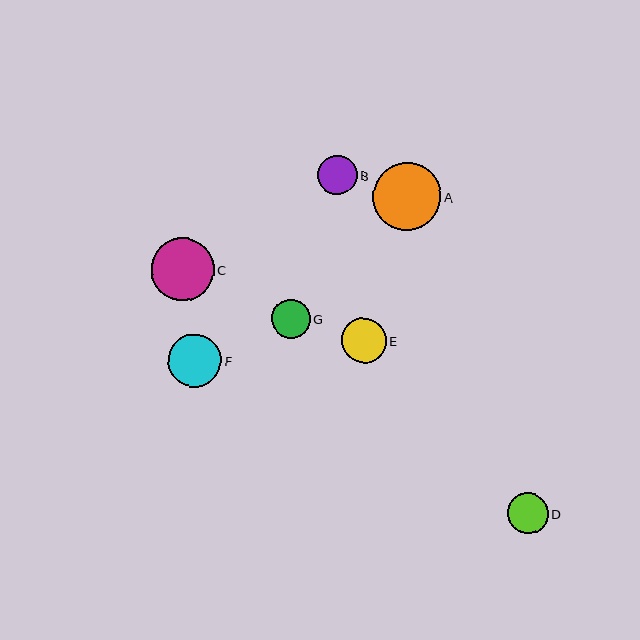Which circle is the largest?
Circle A is the largest with a size of approximately 68 pixels.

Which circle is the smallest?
Circle G is the smallest with a size of approximately 39 pixels.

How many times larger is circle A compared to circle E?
Circle A is approximately 1.5 times the size of circle E.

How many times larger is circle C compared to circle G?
Circle C is approximately 1.6 times the size of circle G.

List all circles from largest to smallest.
From largest to smallest: A, C, F, E, D, B, G.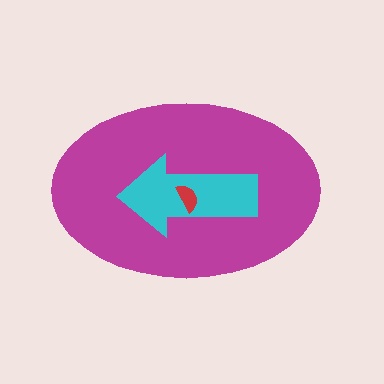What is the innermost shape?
The red semicircle.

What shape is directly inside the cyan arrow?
The red semicircle.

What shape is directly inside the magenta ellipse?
The cyan arrow.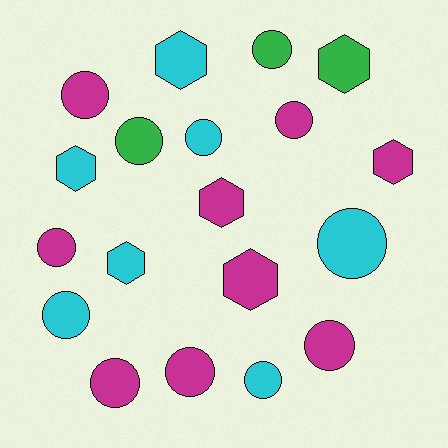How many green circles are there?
There are 2 green circles.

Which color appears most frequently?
Magenta, with 9 objects.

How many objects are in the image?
There are 19 objects.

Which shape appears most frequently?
Circle, with 12 objects.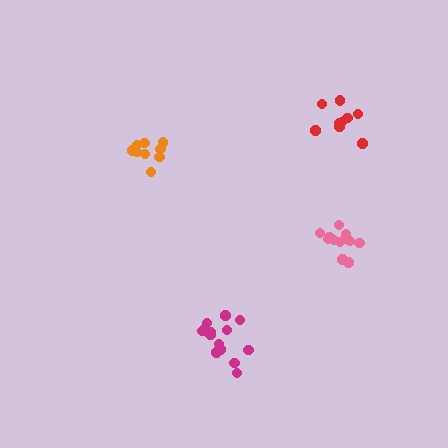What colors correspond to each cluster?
The clusters are colored: orange, red, pink, magenta.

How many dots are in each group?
Group 1: 9 dots, Group 2: 9 dots, Group 3: 12 dots, Group 4: 14 dots (44 total).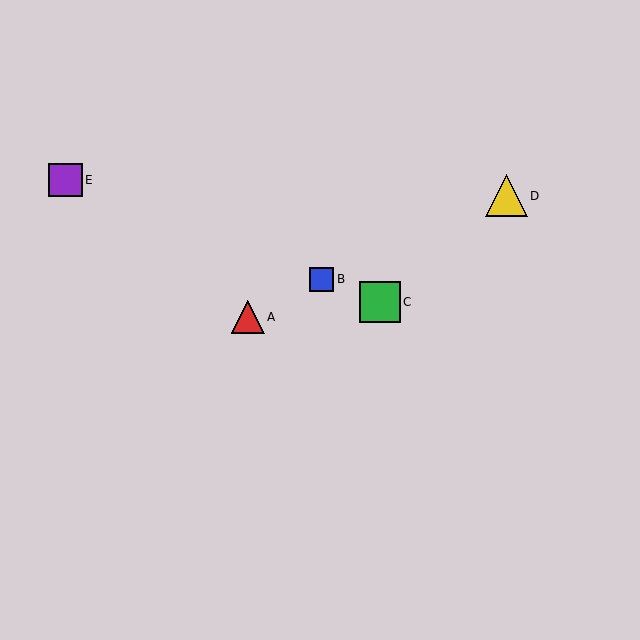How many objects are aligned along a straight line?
3 objects (B, C, E) are aligned along a straight line.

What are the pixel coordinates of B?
Object B is at (322, 279).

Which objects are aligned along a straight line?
Objects B, C, E are aligned along a straight line.